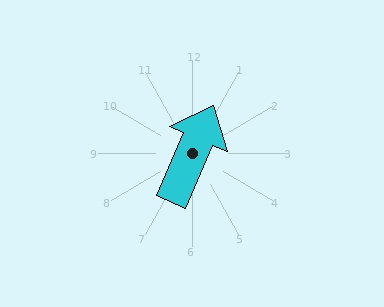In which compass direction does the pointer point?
Northeast.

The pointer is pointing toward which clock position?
Roughly 1 o'clock.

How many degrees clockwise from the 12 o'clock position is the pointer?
Approximately 24 degrees.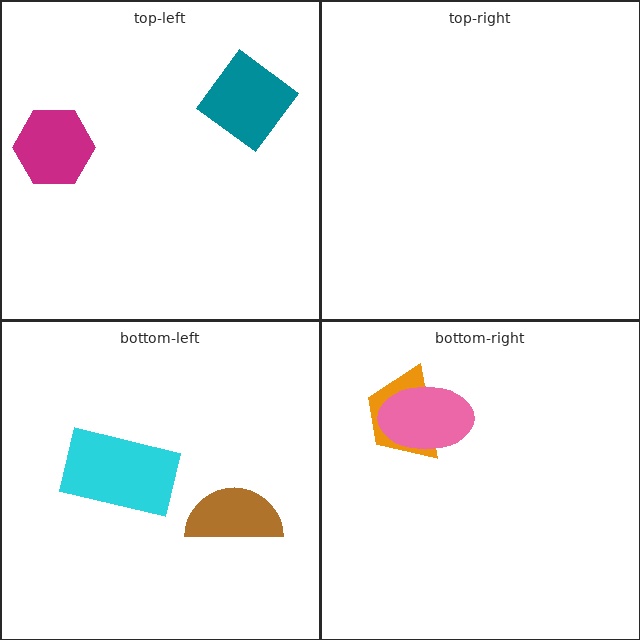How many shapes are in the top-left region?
2.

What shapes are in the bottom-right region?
The orange trapezoid, the pink ellipse.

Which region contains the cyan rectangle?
The bottom-left region.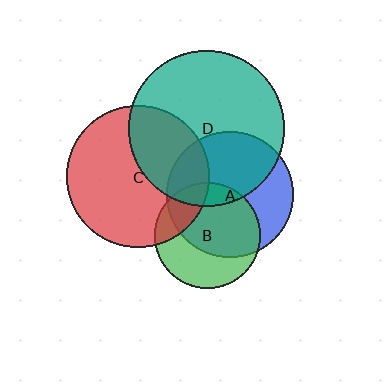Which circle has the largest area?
Circle D (teal).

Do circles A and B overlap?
Yes.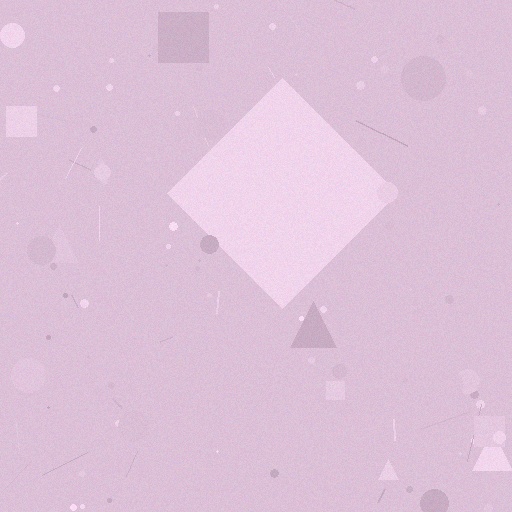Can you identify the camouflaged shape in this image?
The camouflaged shape is a diamond.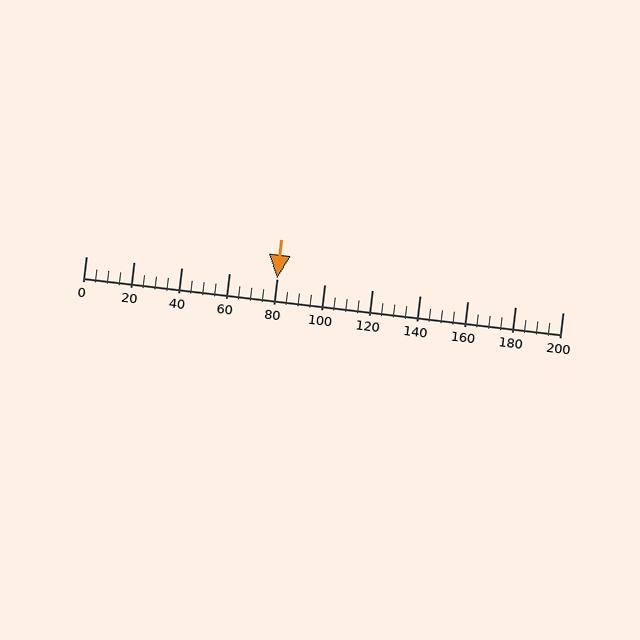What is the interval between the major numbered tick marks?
The major tick marks are spaced 20 units apart.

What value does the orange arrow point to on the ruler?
The orange arrow points to approximately 80.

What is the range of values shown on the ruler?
The ruler shows values from 0 to 200.